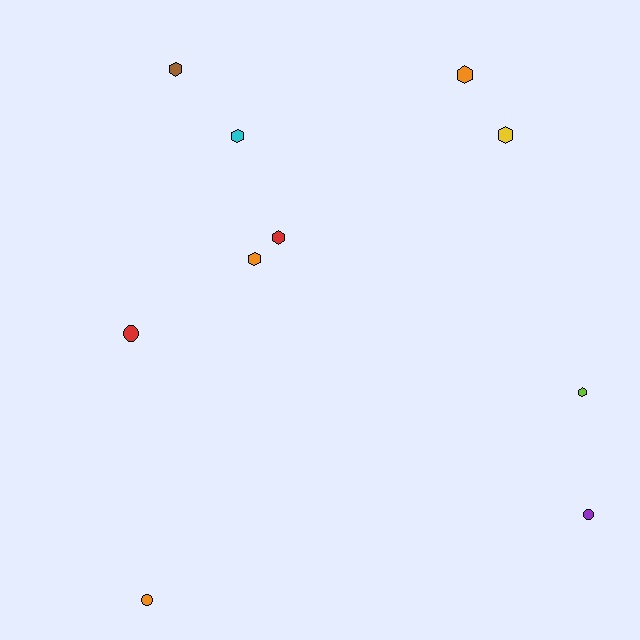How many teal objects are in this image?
There are no teal objects.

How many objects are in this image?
There are 10 objects.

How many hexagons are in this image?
There are 7 hexagons.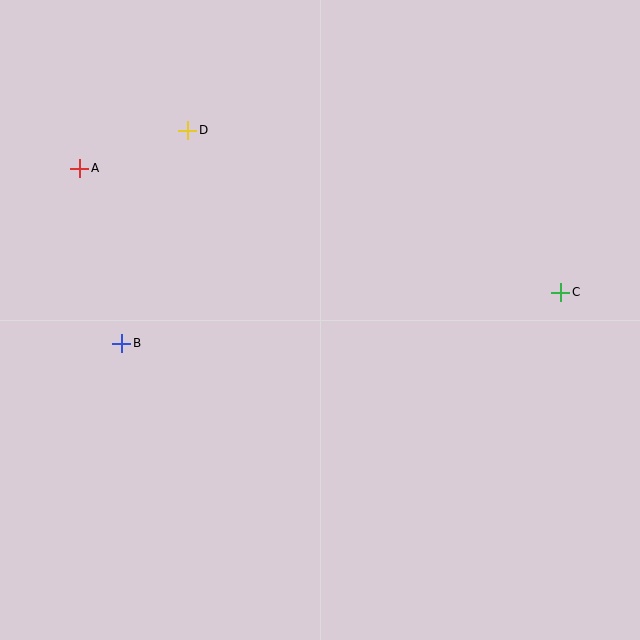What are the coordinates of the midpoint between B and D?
The midpoint between B and D is at (155, 237).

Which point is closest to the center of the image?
Point B at (122, 343) is closest to the center.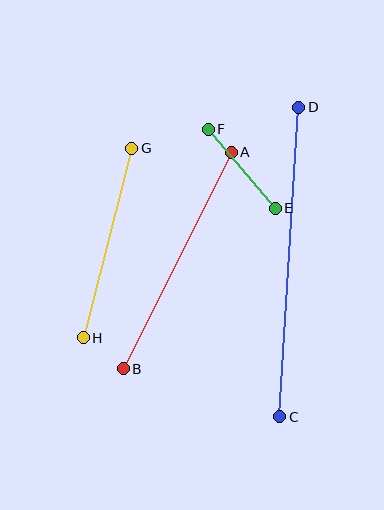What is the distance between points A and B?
The distance is approximately 242 pixels.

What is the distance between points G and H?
The distance is approximately 196 pixels.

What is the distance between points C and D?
The distance is approximately 310 pixels.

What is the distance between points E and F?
The distance is approximately 103 pixels.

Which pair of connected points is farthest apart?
Points C and D are farthest apart.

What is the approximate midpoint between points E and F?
The midpoint is at approximately (242, 169) pixels.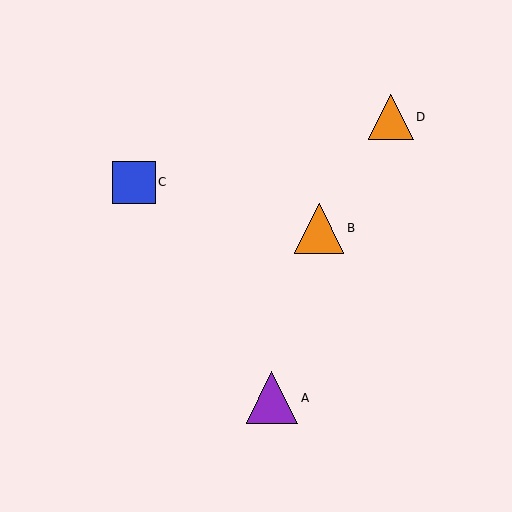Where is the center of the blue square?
The center of the blue square is at (134, 182).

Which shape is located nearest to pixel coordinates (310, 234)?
The orange triangle (labeled B) at (319, 228) is nearest to that location.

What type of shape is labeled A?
Shape A is a purple triangle.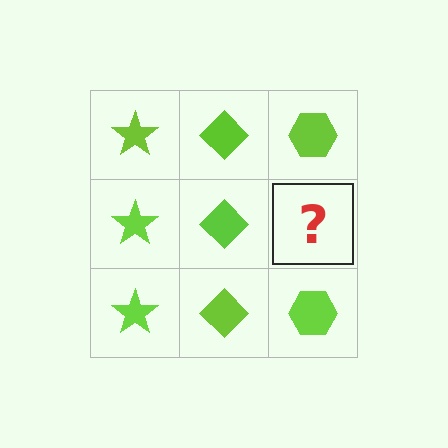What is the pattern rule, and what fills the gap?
The rule is that each column has a consistent shape. The gap should be filled with a lime hexagon.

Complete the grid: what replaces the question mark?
The question mark should be replaced with a lime hexagon.